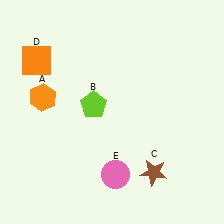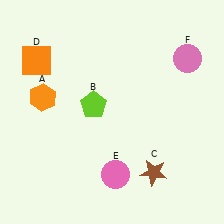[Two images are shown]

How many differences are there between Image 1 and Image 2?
There is 1 difference between the two images.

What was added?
A pink circle (F) was added in Image 2.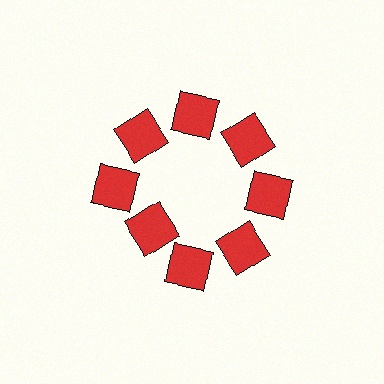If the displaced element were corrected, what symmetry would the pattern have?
It would have 8-fold rotational symmetry — the pattern would map onto itself every 45 degrees.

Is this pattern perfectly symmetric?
No. The 8 red squares are arranged in a ring, but one element near the 8 o'clock position is pulled inward toward the center, breaking the 8-fold rotational symmetry.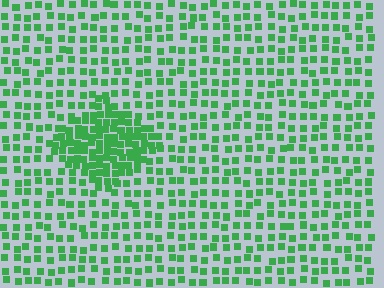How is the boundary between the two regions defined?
The boundary is defined by a change in element density (approximately 2.2x ratio). All elements are the same color, size, and shape.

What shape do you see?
I see a diamond.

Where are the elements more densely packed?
The elements are more densely packed inside the diamond boundary.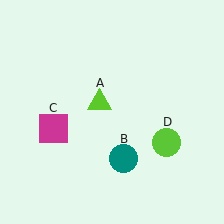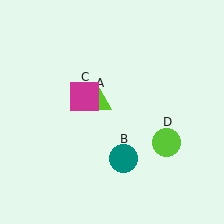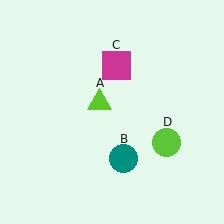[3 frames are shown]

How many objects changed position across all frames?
1 object changed position: magenta square (object C).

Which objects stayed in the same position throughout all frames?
Lime triangle (object A) and teal circle (object B) and lime circle (object D) remained stationary.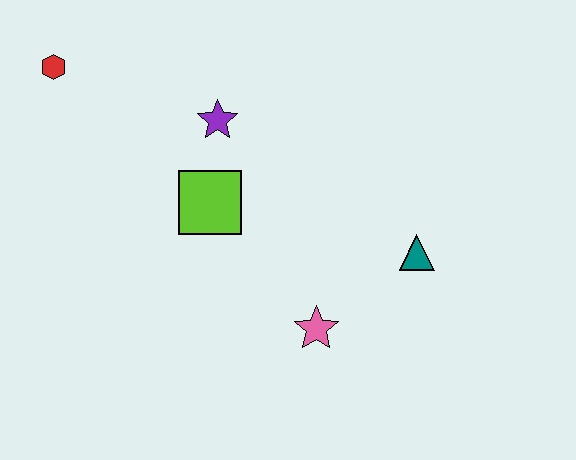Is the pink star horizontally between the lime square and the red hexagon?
No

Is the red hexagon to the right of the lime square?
No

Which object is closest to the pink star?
The teal triangle is closest to the pink star.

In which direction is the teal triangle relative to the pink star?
The teal triangle is to the right of the pink star.